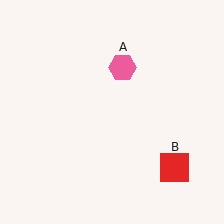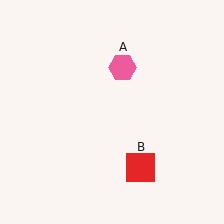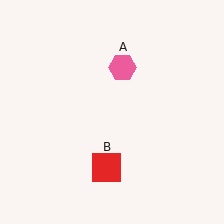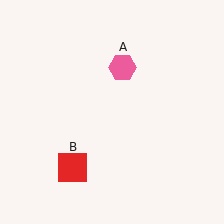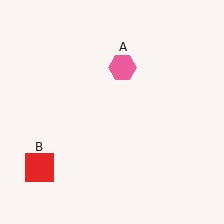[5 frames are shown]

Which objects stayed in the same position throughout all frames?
Pink hexagon (object A) remained stationary.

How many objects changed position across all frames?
1 object changed position: red square (object B).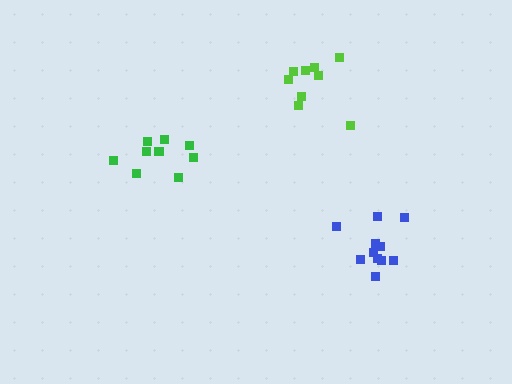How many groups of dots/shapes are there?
There are 3 groups.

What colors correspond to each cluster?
The clusters are colored: blue, lime, green.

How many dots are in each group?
Group 1: 11 dots, Group 2: 9 dots, Group 3: 9 dots (29 total).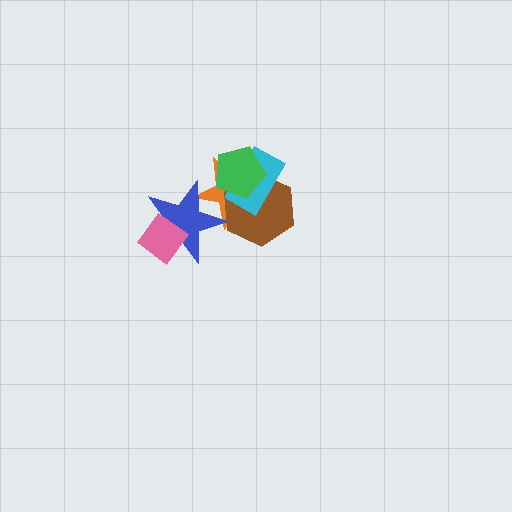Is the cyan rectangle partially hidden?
Yes, it is partially covered by another shape.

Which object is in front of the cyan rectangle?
The green pentagon is in front of the cyan rectangle.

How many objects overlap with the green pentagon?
3 objects overlap with the green pentagon.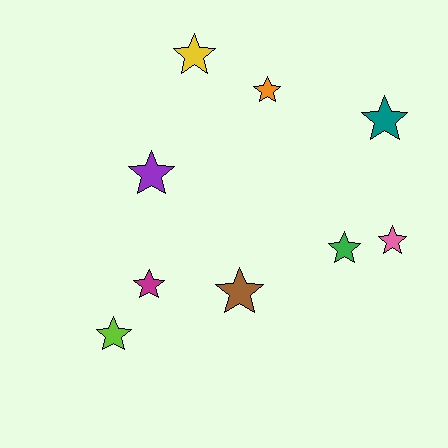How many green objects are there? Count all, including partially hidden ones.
There is 1 green object.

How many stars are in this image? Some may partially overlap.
There are 9 stars.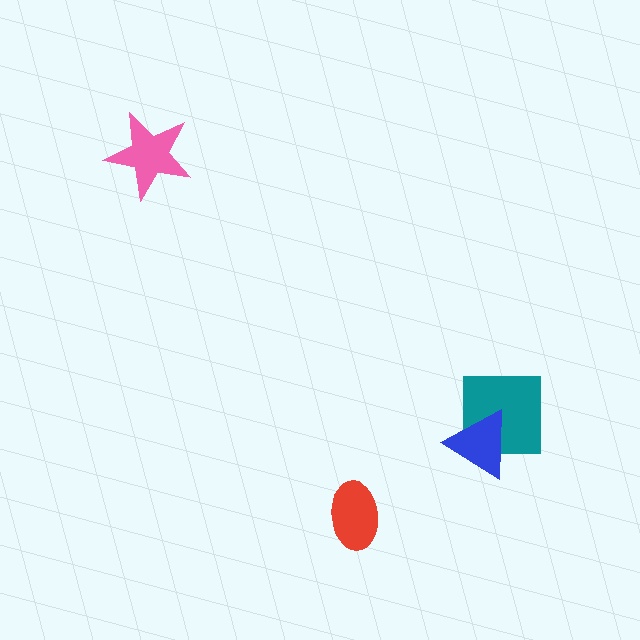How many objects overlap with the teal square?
1 object overlaps with the teal square.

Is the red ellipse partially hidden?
No, no other shape covers it.